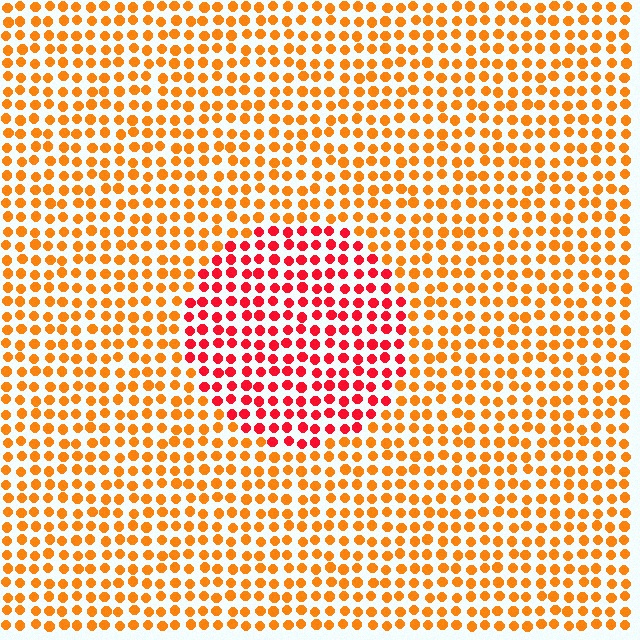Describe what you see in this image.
The image is filled with small orange elements in a uniform arrangement. A circle-shaped region is visible where the elements are tinted to a slightly different hue, forming a subtle color boundary.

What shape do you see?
I see a circle.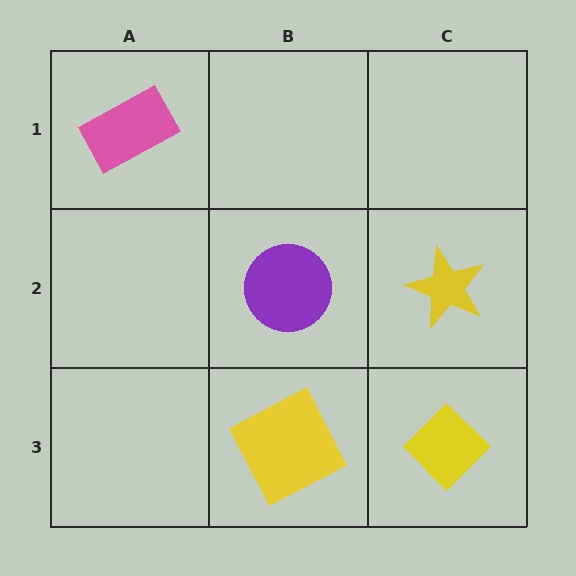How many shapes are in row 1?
1 shape.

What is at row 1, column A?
A pink rectangle.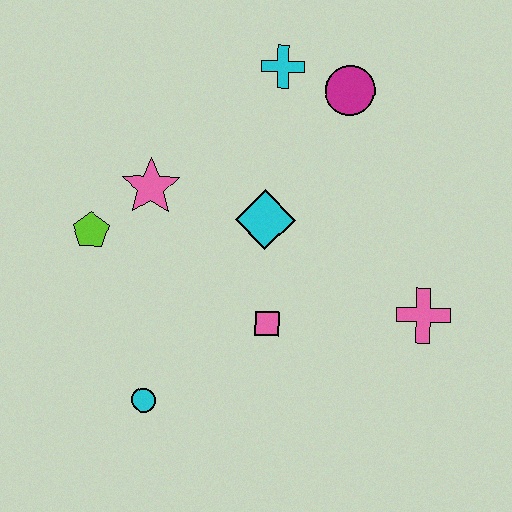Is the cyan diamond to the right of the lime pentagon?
Yes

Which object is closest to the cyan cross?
The magenta circle is closest to the cyan cross.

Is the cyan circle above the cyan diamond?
No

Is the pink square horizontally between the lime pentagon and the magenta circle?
Yes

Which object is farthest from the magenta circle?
The cyan circle is farthest from the magenta circle.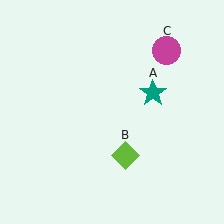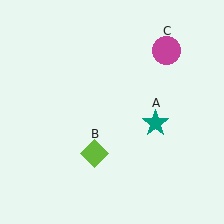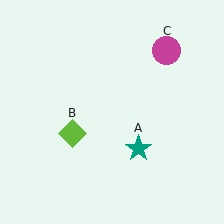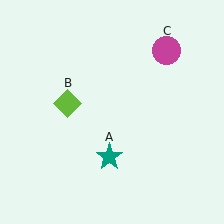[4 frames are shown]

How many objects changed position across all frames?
2 objects changed position: teal star (object A), lime diamond (object B).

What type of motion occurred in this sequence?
The teal star (object A), lime diamond (object B) rotated clockwise around the center of the scene.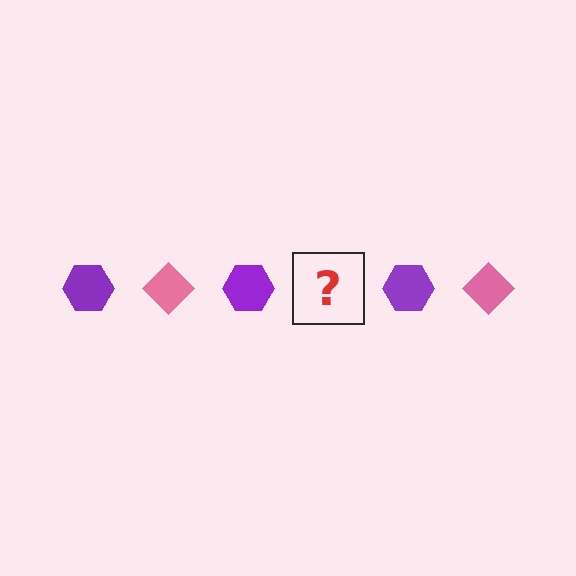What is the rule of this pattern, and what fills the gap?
The rule is that the pattern alternates between purple hexagon and pink diamond. The gap should be filled with a pink diamond.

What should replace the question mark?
The question mark should be replaced with a pink diamond.